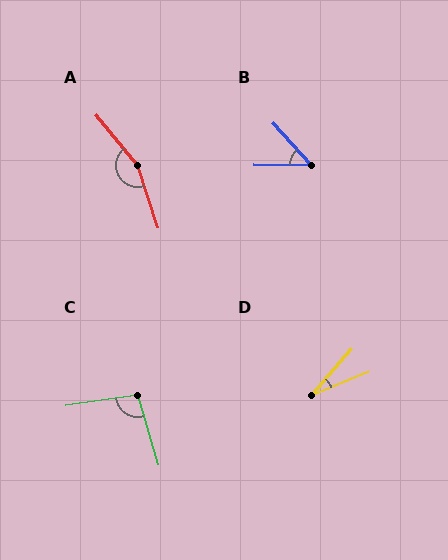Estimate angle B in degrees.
Approximately 47 degrees.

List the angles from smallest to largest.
D (27°), B (47°), C (98°), A (159°).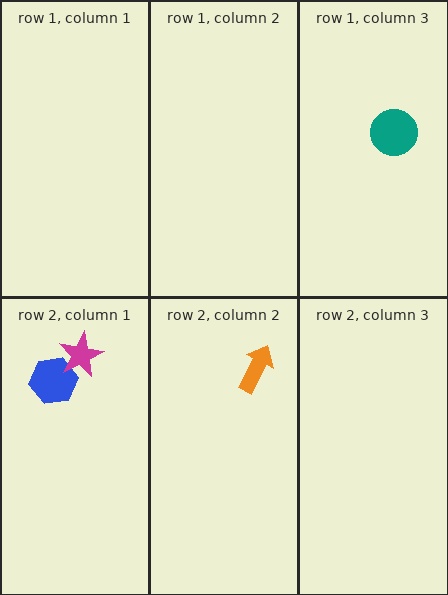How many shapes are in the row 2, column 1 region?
2.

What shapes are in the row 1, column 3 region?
The teal circle.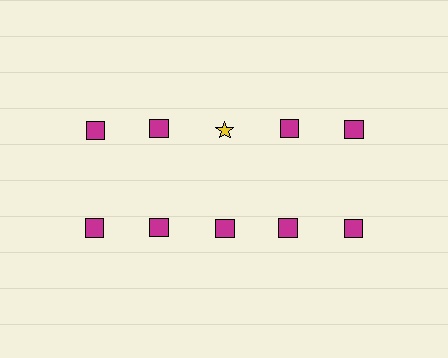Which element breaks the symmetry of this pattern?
The yellow star in the top row, center column breaks the symmetry. All other shapes are magenta squares.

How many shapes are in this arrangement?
There are 10 shapes arranged in a grid pattern.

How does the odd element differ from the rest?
It differs in both color (yellow instead of magenta) and shape (star instead of square).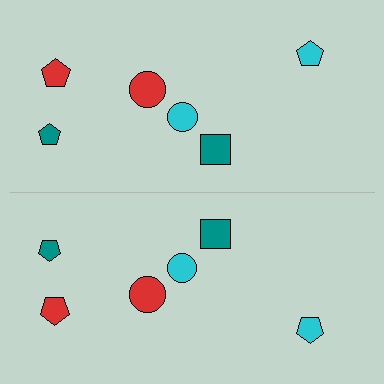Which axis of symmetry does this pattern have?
The pattern has a horizontal axis of symmetry running through the center of the image.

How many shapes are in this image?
There are 12 shapes in this image.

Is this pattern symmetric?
Yes, this pattern has bilateral (reflection) symmetry.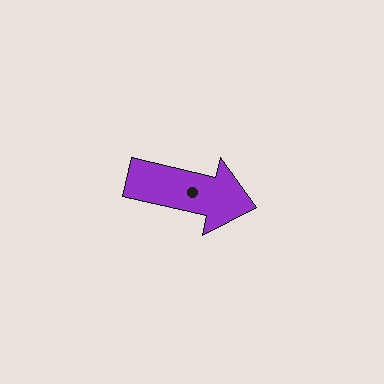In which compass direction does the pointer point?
East.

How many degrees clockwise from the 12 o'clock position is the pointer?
Approximately 103 degrees.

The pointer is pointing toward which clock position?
Roughly 3 o'clock.